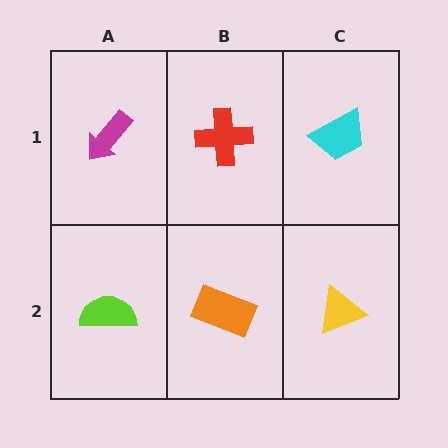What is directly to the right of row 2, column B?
A yellow triangle.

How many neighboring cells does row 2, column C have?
2.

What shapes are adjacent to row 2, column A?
A magenta arrow (row 1, column A), an orange rectangle (row 2, column B).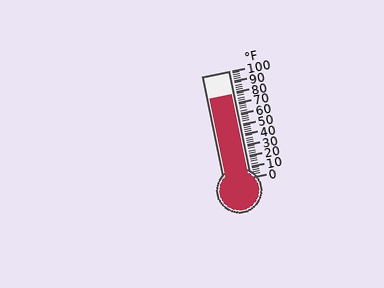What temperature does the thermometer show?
The thermometer shows approximately 78°F.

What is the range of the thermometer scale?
The thermometer scale ranges from 0°F to 100°F.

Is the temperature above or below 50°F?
The temperature is above 50°F.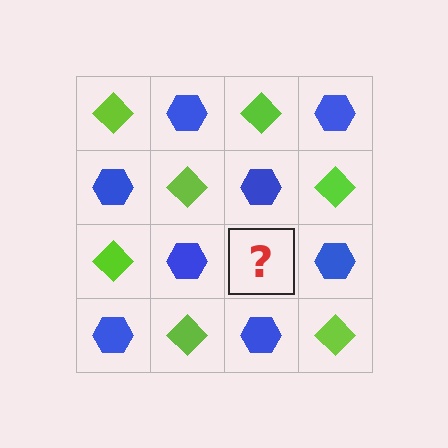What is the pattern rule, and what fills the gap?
The rule is that it alternates lime diamond and blue hexagon in a checkerboard pattern. The gap should be filled with a lime diamond.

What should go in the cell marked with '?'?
The missing cell should contain a lime diamond.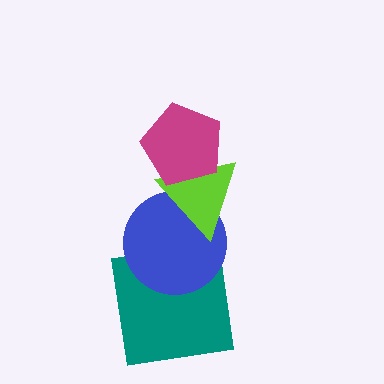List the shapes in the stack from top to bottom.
From top to bottom: the magenta pentagon, the lime triangle, the blue circle, the teal square.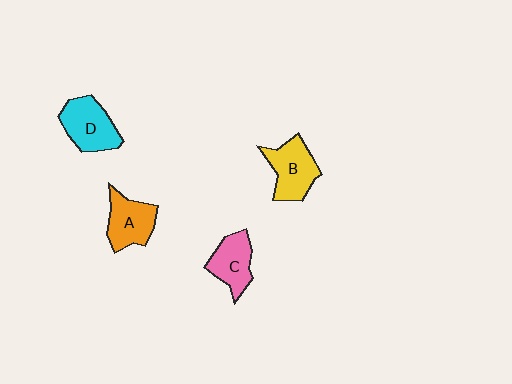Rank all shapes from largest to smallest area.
From largest to smallest: D (cyan), B (yellow), A (orange), C (pink).